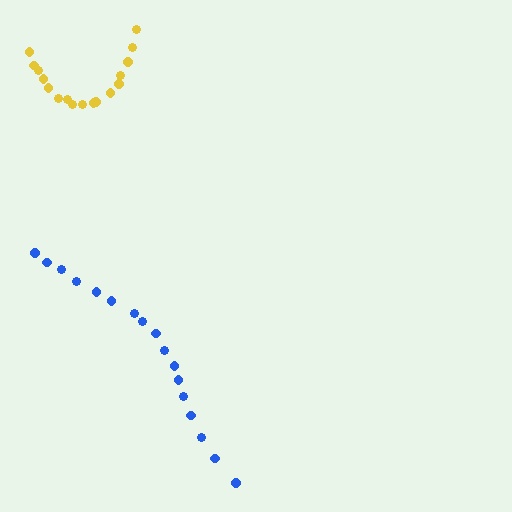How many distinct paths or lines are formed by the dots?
There are 2 distinct paths.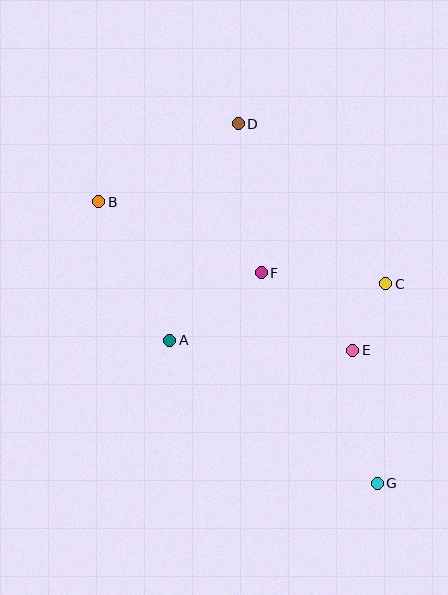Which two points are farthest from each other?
Points B and G are farthest from each other.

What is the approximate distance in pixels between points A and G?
The distance between A and G is approximately 252 pixels.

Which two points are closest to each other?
Points C and E are closest to each other.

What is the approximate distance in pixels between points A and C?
The distance between A and C is approximately 223 pixels.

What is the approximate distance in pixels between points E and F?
The distance between E and F is approximately 120 pixels.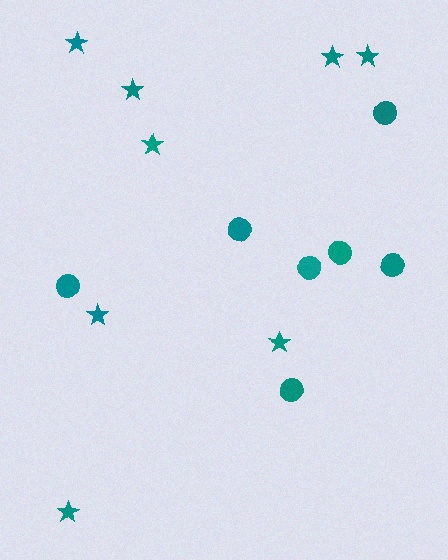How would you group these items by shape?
There are 2 groups: one group of circles (7) and one group of stars (8).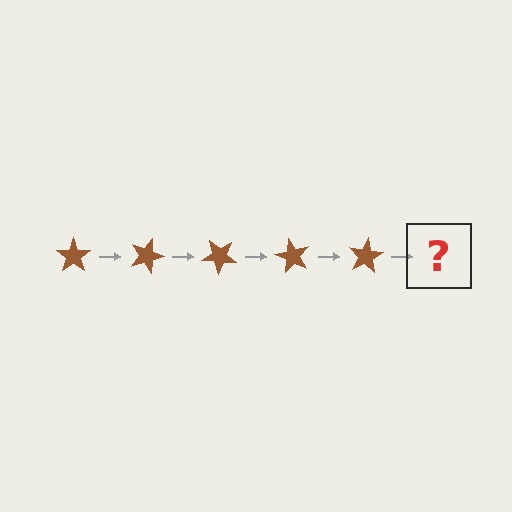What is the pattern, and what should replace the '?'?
The pattern is that the star rotates 20 degrees each step. The '?' should be a brown star rotated 100 degrees.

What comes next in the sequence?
The next element should be a brown star rotated 100 degrees.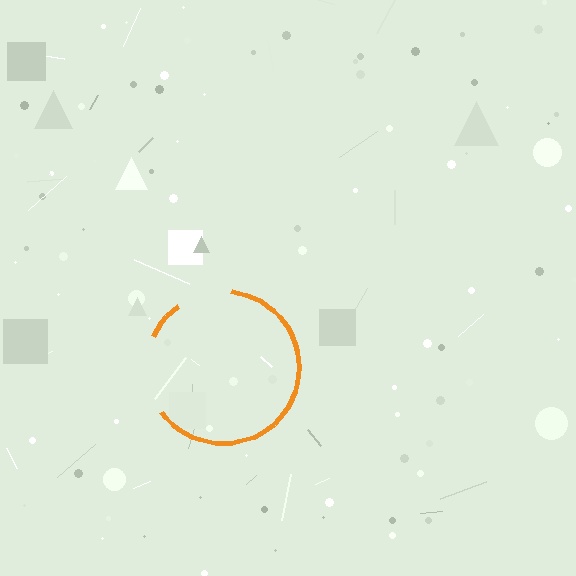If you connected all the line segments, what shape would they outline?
They would outline a circle.